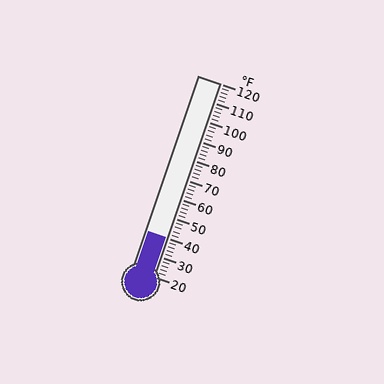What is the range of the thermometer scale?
The thermometer scale ranges from 20°F to 120°F.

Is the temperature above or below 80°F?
The temperature is below 80°F.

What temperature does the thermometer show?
The thermometer shows approximately 40°F.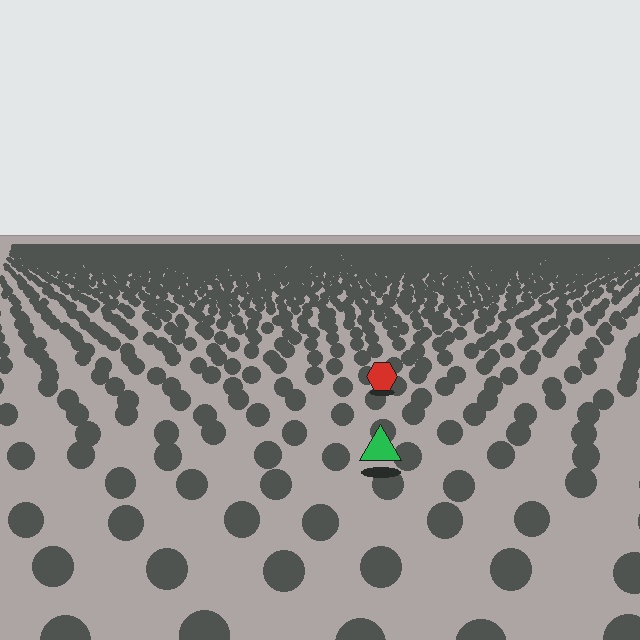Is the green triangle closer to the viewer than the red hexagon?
Yes. The green triangle is closer — you can tell from the texture gradient: the ground texture is coarser near it.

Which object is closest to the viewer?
The green triangle is closest. The texture marks near it are larger and more spread out.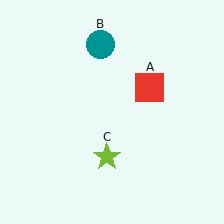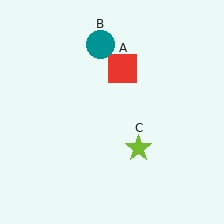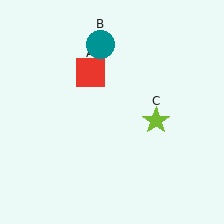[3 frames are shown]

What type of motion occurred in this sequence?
The red square (object A), lime star (object C) rotated counterclockwise around the center of the scene.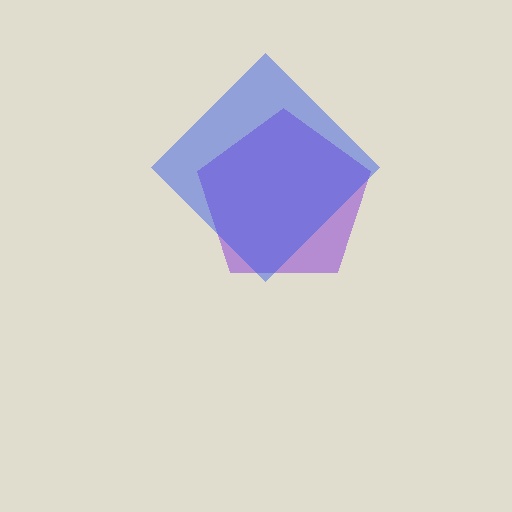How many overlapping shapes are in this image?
There are 2 overlapping shapes in the image.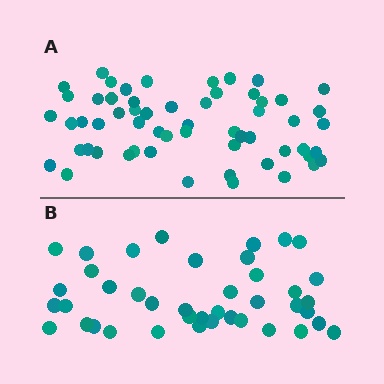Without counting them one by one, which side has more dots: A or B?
Region A (the top region) has more dots.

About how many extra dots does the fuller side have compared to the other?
Region A has approximately 15 more dots than region B.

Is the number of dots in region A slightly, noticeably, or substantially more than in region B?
Region A has noticeably more, but not dramatically so. The ratio is roughly 1.4 to 1.